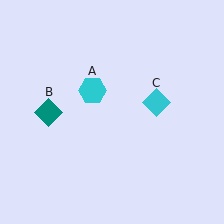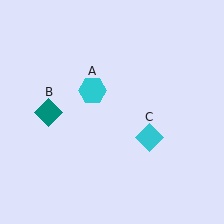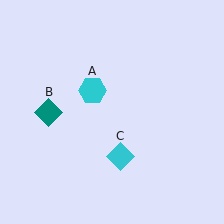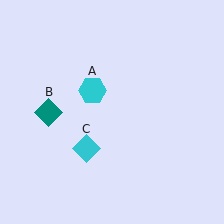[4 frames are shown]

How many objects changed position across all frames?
1 object changed position: cyan diamond (object C).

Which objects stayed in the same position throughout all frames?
Cyan hexagon (object A) and teal diamond (object B) remained stationary.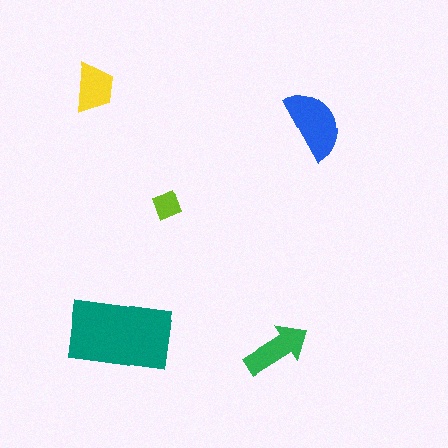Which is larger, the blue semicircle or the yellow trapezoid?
The blue semicircle.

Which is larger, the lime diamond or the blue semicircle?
The blue semicircle.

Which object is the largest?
The teal rectangle.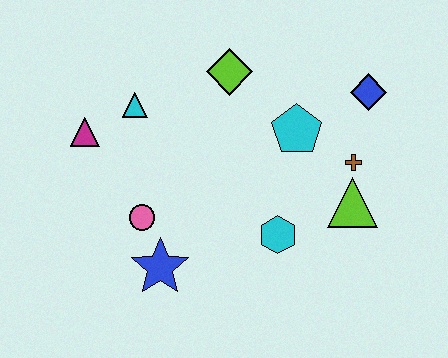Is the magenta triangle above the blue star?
Yes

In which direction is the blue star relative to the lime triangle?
The blue star is to the left of the lime triangle.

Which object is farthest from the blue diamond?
The magenta triangle is farthest from the blue diamond.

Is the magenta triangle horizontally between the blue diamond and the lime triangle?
No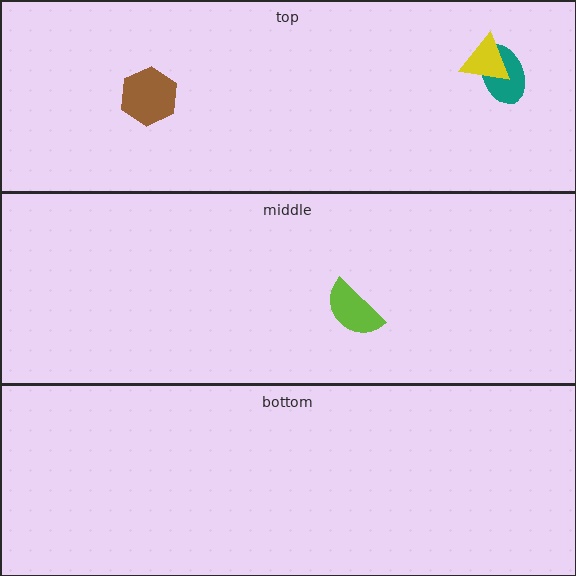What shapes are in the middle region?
The lime semicircle.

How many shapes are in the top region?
3.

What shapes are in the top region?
The brown hexagon, the teal ellipse, the yellow triangle.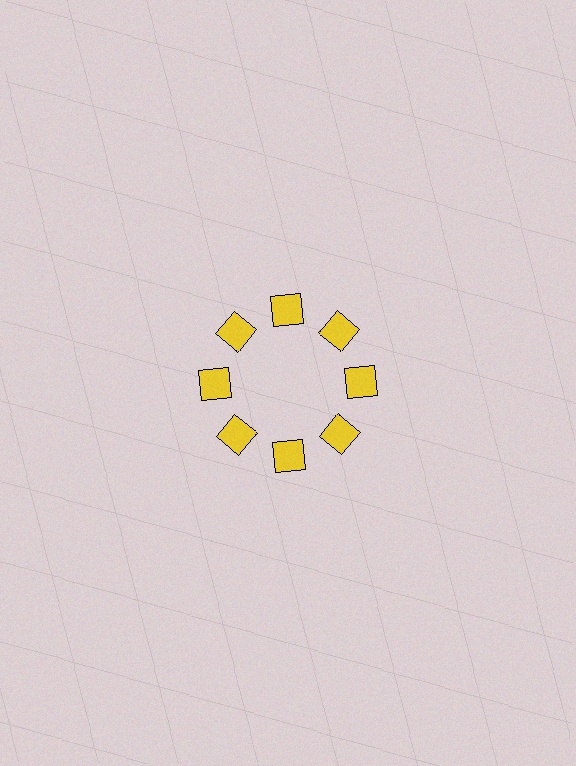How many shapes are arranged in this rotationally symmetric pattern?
There are 8 shapes, arranged in 8 groups of 1.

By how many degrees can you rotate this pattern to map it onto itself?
The pattern maps onto itself every 45 degrees of rotation.